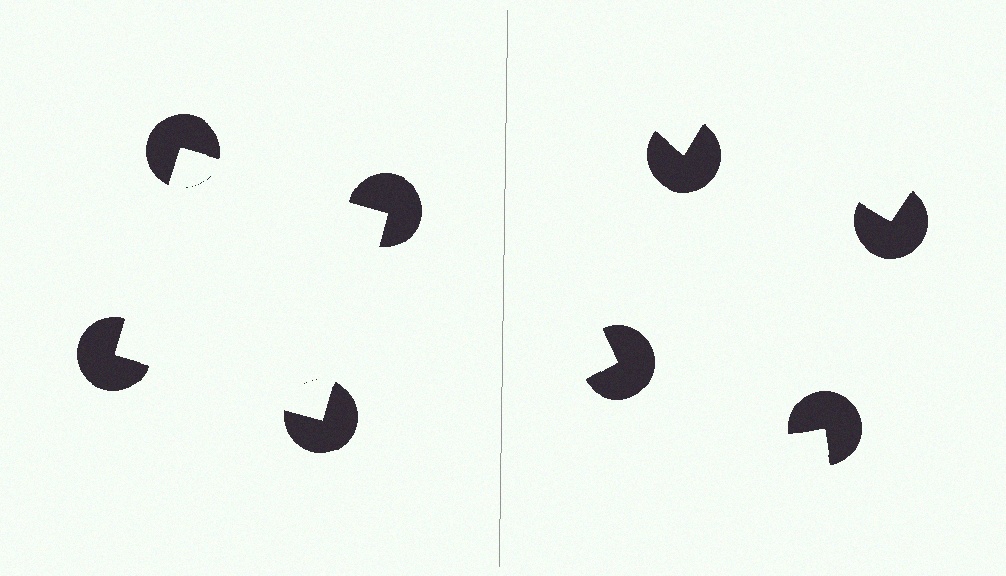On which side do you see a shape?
An illusory square appears on the left side. On the right side the wedge cuts are rotated, so no coherent shape forms.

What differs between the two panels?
The pac-man discs are positioned identically on both sides; only the wedge orientations differ. On the left they align to a square; on the right they are misaligned.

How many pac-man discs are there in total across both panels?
8 — 4 on each side.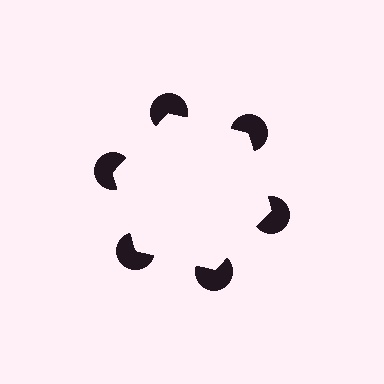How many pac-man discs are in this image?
There are 6 — one at each vertex of the illusory hexagon.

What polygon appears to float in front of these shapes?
An illusory hexagon — its edges are inferred from the aligned wedge cuts in the pac-man discs, not physically drawn.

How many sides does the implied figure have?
6 sides.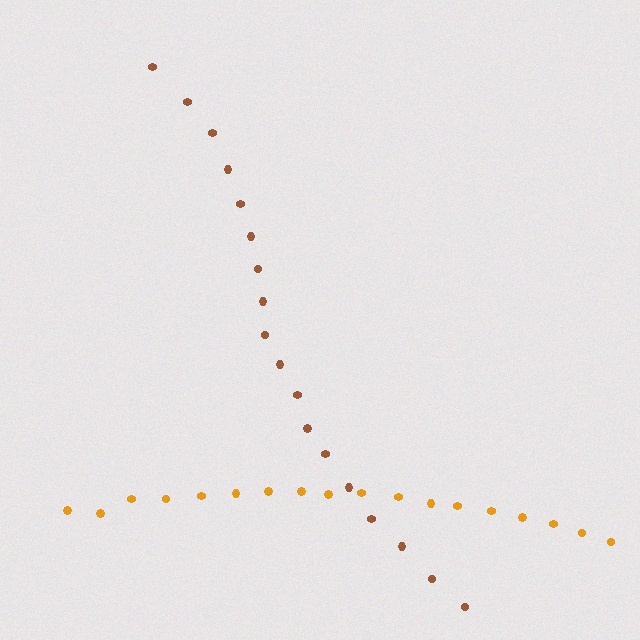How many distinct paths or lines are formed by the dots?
There are 2 distinct paths.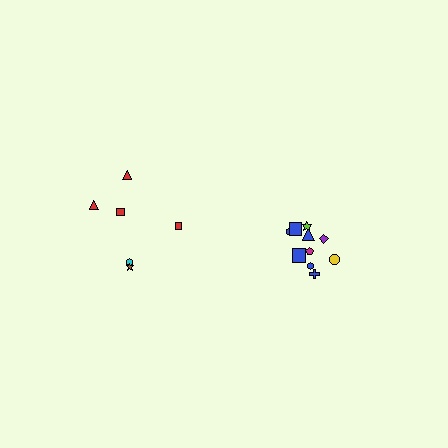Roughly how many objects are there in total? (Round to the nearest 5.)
Roughly 15 objects in total.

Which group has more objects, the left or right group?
The right group.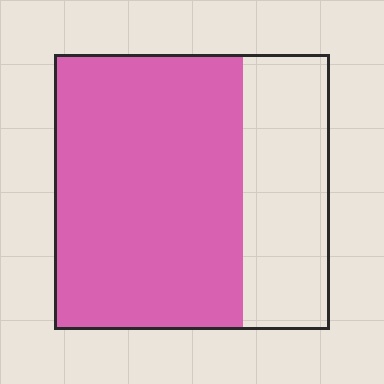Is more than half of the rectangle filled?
Yes.